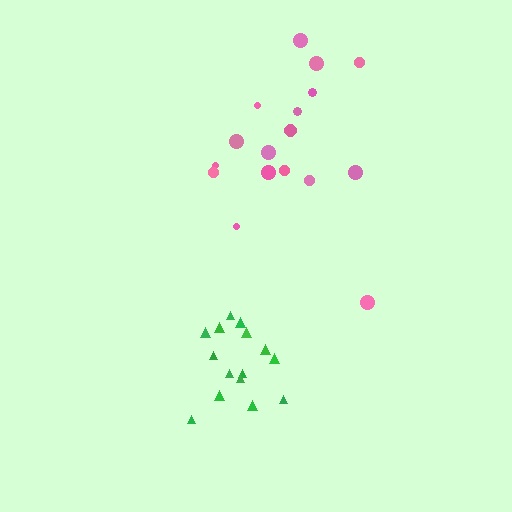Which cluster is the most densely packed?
Green.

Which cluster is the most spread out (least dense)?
Pink.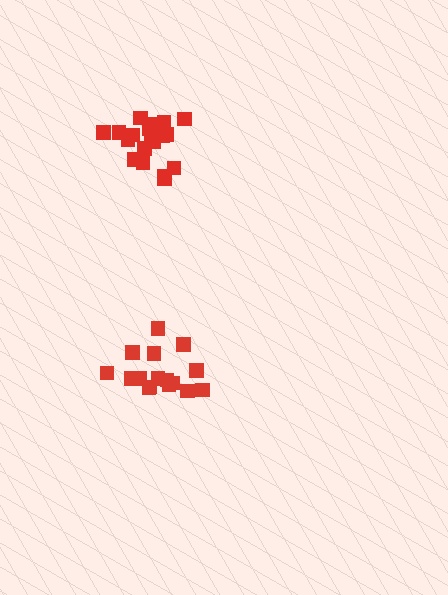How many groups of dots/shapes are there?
There are 2 groups.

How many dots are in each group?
Group 1: 16 dots, Group 2: 19 dots (35 total).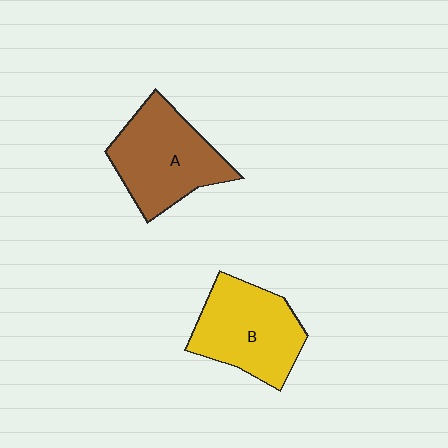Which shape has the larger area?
Shape A (brown).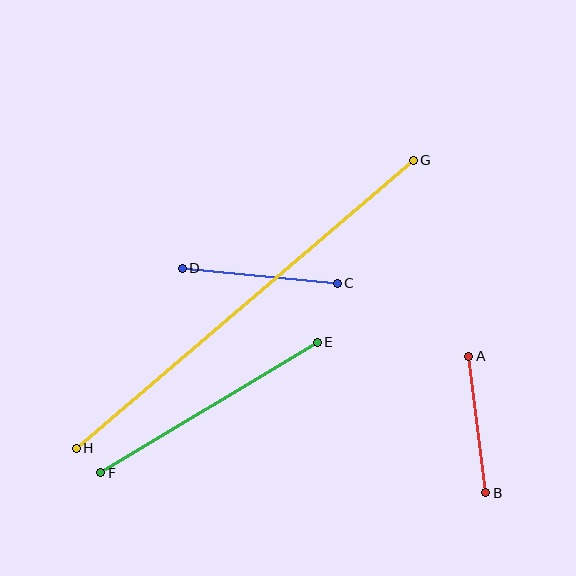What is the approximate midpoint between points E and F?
The midpoint is at approximately (209, 408) pixels.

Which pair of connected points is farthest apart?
Points G and H are farthest apart.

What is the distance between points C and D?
The distance is approximately 155 pixels.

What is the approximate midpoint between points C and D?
The midpoint is at approximately (260, 276) pixels.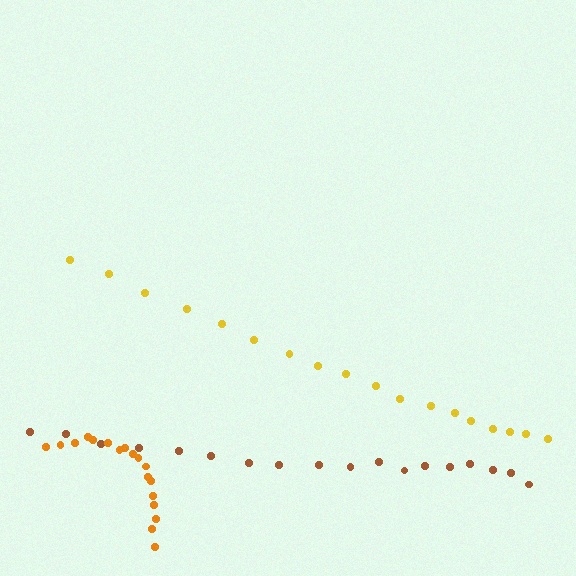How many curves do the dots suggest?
There are 3 distinct paths.